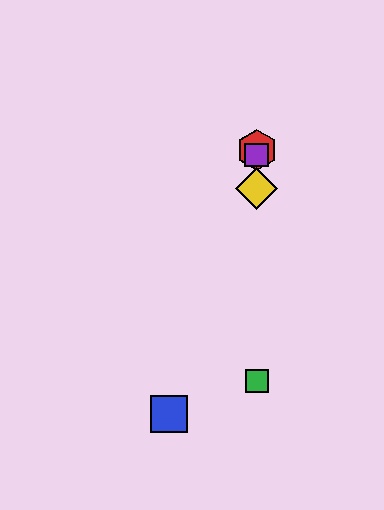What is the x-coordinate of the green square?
The green square is at x≈257.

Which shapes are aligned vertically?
The red hexagon, the green square, the yellow diamond, the purple square are aligned vertically.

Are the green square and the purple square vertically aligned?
Yes, both are at x≈257.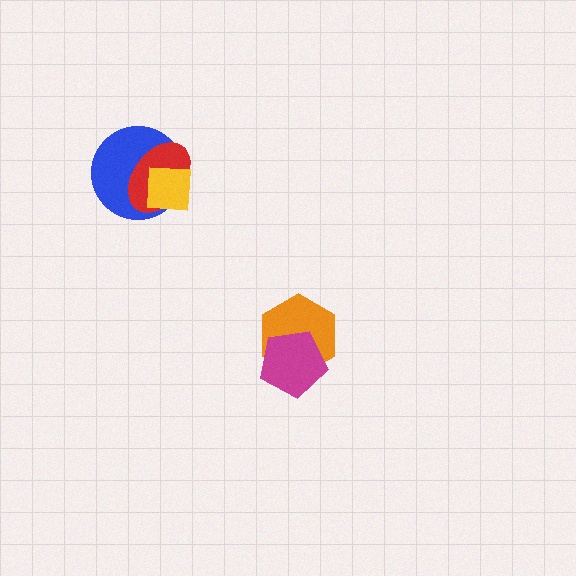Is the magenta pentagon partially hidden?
No, no other shape covers it.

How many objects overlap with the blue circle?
2 objects overlap with the blue circle.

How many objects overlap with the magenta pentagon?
1 object overlaps with the magenta pentagon.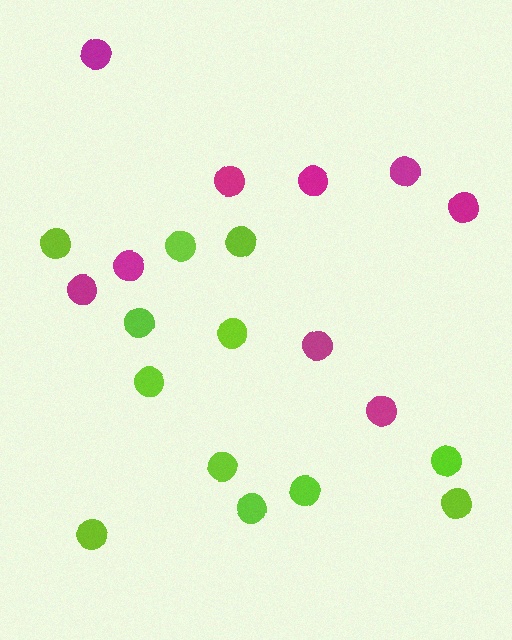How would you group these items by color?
There are 2 groups: one group of magenta circles (9) and one group of lime circles (12).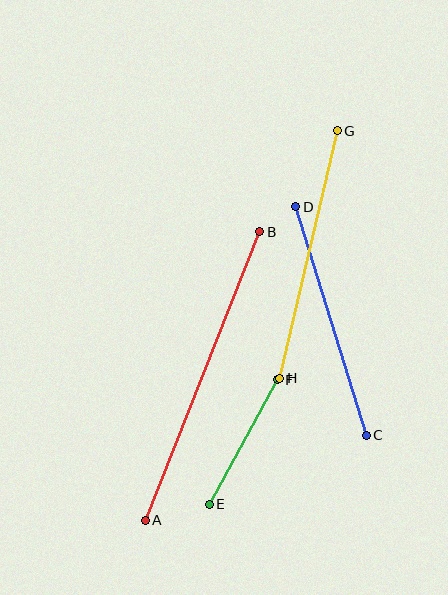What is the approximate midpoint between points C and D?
The midpoint is at approximately (331, 321) pixels.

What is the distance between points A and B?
The distance is approximately 310 pixels.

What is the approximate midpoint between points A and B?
The midpoint is at approximately (202, 376) pixels.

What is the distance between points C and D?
The distance is approximately 239 pixels.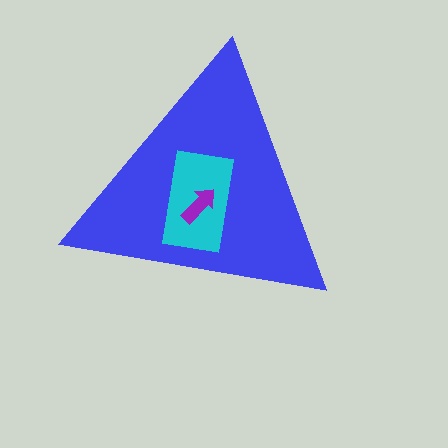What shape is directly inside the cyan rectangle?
The purple arrow.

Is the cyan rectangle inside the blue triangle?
Yes.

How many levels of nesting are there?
3.